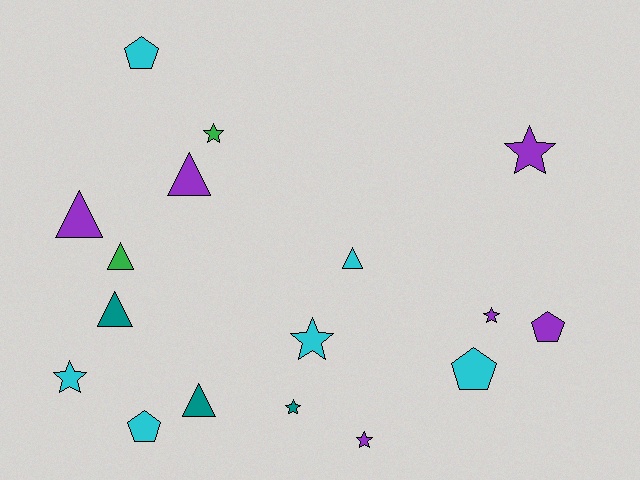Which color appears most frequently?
Cyan, with 6 objects.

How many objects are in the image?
There are 17 objects.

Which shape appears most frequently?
Star, with 7 objects.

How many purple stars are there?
There are 3 purple stars.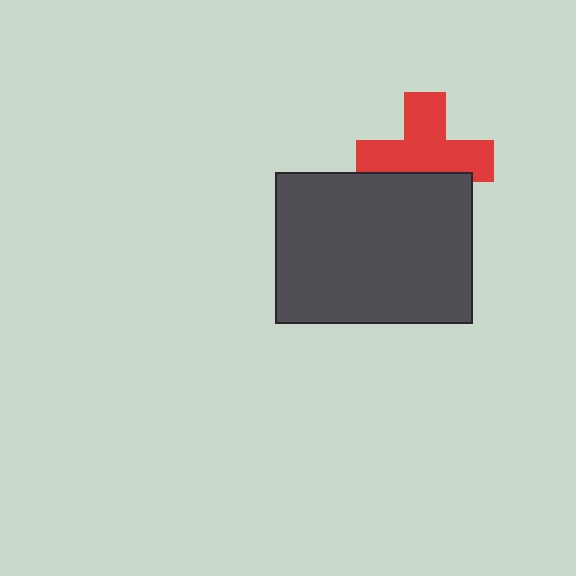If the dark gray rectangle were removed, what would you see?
You would see the complete red cross.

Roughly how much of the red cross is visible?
Most of it is visible (roughly 67%).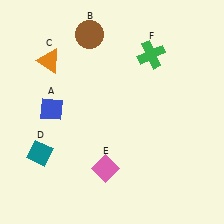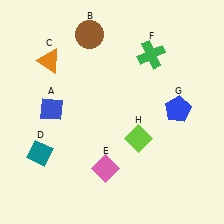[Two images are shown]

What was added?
A blue pentagon (G), a lime diamond (H) were added in Image 2.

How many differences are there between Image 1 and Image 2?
There are 2 differences between the two images.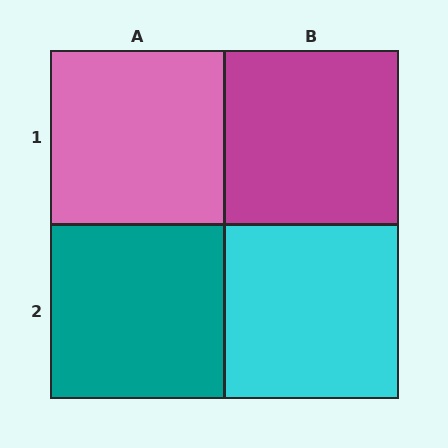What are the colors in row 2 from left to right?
Teal, cyan.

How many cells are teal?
1 cell is teal.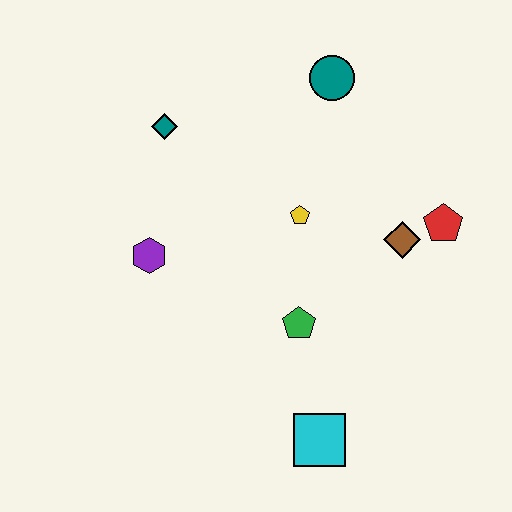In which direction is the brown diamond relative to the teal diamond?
The brown diamond is to the right of the teal diamond.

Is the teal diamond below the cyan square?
No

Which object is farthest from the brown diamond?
The teal diamond is farthest from the brown diamond.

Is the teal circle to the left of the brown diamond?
Yes